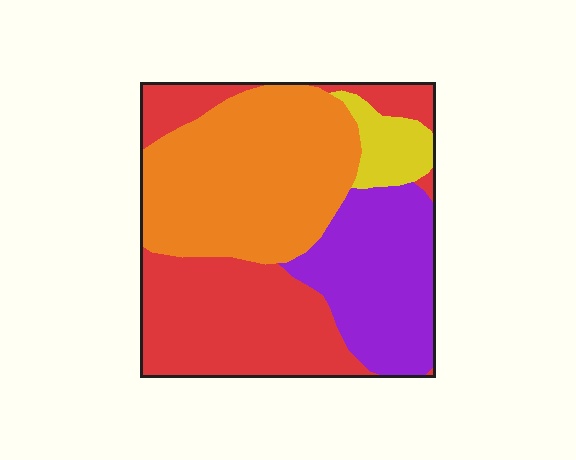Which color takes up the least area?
Yellow, at roughly 5%.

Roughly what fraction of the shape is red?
Red covers about 35% of the shape.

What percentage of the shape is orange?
Orange covers 36% of the shape.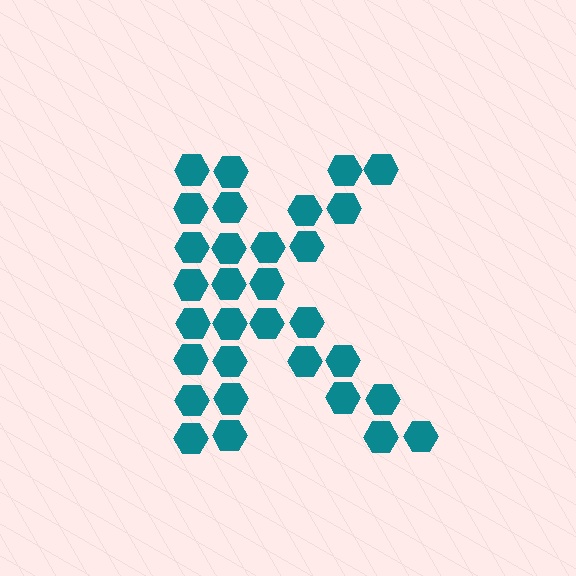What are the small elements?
The small elements are hexagons.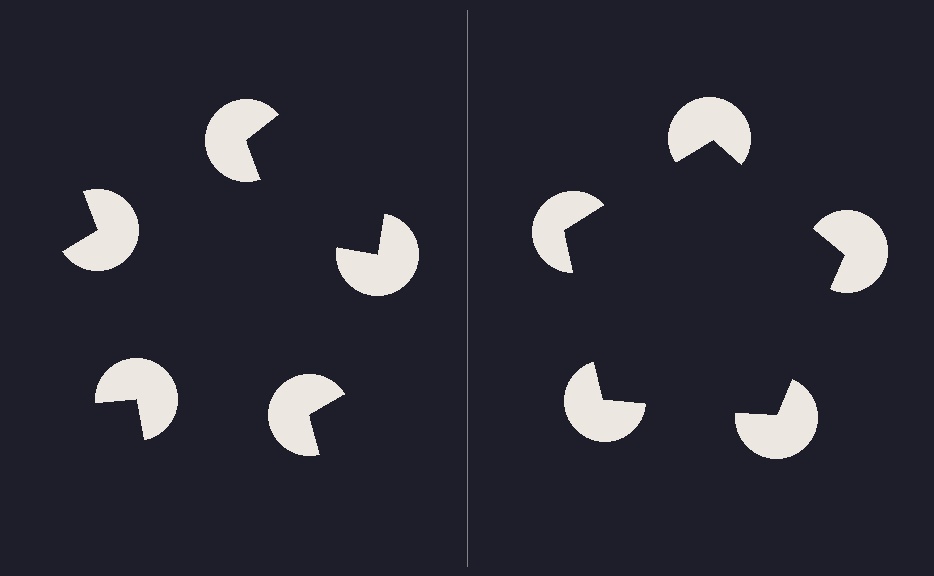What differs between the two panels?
The pac-man discs are positioned identically on both sides; only the wedge orientations differ. On the right they align to a pentagon; on the left they are misaligned.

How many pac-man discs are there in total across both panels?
10 — 5 on each side.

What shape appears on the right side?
An illusory pentagon.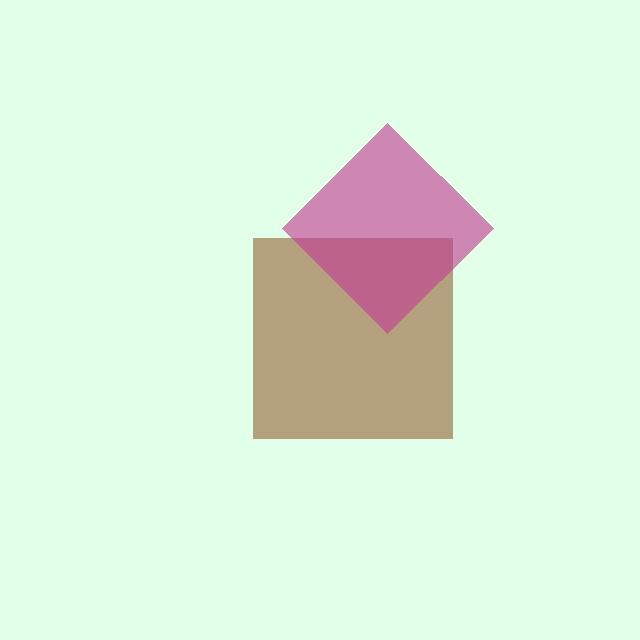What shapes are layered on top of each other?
The layered shapes are: a brown square, a magenta diamond.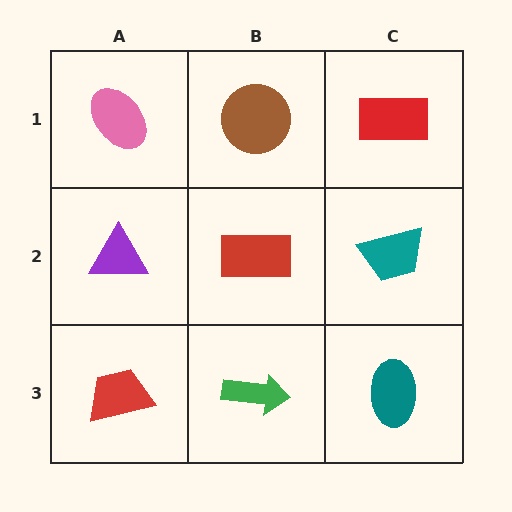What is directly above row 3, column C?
A teal trapezoid.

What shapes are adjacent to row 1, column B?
A red rectangle (row 2, column B), a pink ellipse (row 1, column A), a red rectangle (row 1, column C).